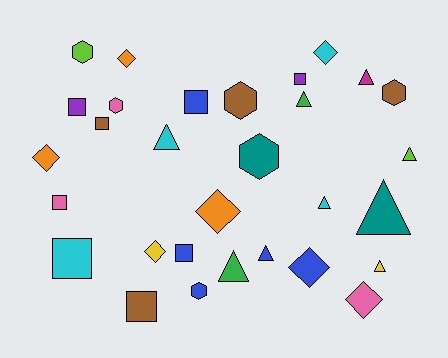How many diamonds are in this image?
There are 7 diamonds.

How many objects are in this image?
There are 30 objects.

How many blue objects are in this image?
There are 5 blue objects.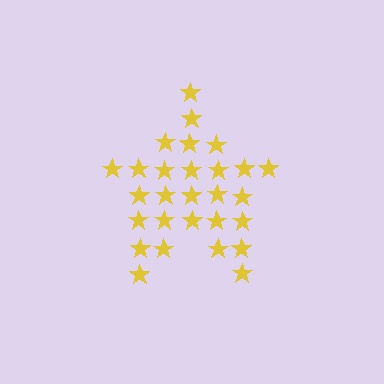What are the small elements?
The small elements are stars.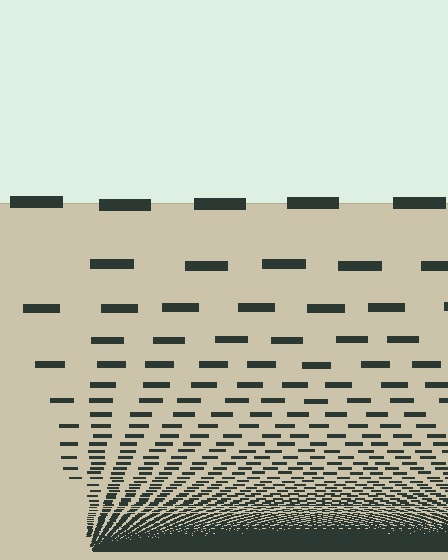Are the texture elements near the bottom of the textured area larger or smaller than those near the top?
Smaller. The gradient is inverted — elements near the bottom are smaller and denser.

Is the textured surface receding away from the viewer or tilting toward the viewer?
The surface appears to tilt toward the viewer. Texture elements get larger and sparser toward the top.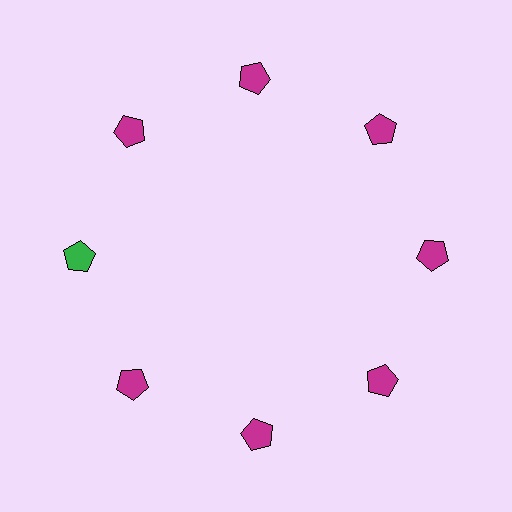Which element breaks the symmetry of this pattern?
The green pentagon at roughly the 9 o'clock position breaks the symmetry. All other shapes are magenta pentagons.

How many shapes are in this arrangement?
There are 8 shapes arranged in a ring pattern.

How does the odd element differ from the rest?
It has a different color: green instead of magenta.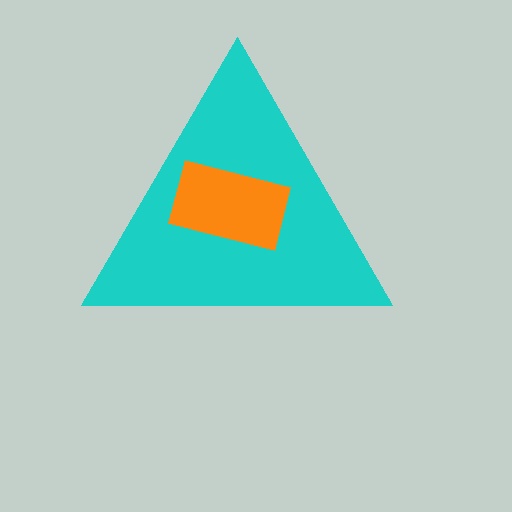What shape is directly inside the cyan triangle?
The orange rectangle.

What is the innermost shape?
The orange rectangle.